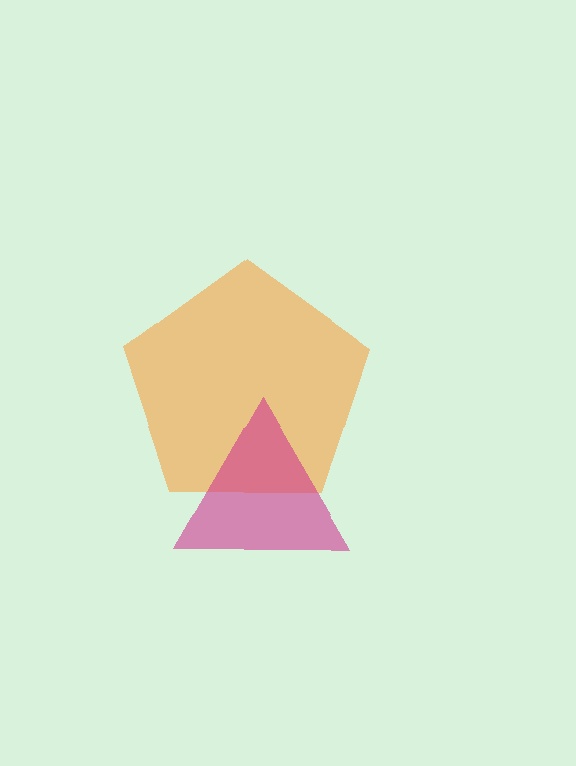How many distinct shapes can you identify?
There are 2 distinct shapes: an orange pentagon, a magenta triangle.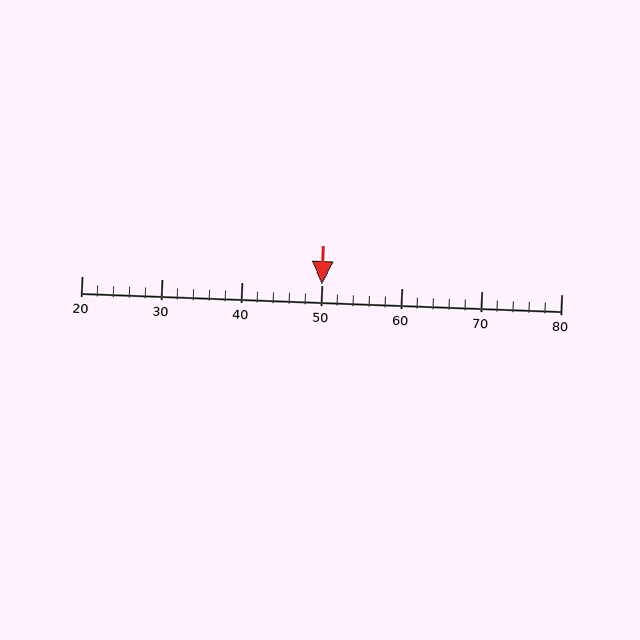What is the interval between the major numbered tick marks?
The major tick marks are spaced 10 units apart.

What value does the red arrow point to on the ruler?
The red arrow points to approximately 50.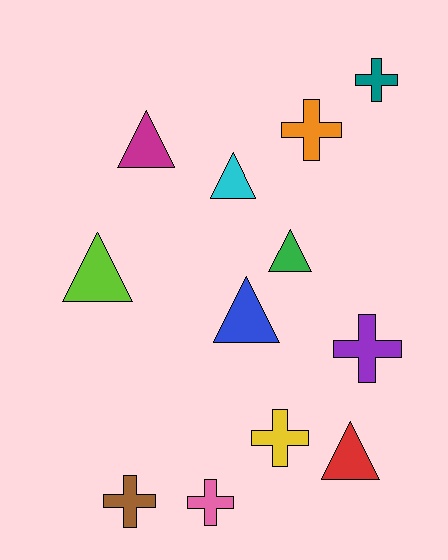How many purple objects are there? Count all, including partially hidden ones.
There is 1 purple object.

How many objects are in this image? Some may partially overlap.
There are 12 objects.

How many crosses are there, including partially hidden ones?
There are 6 crosses.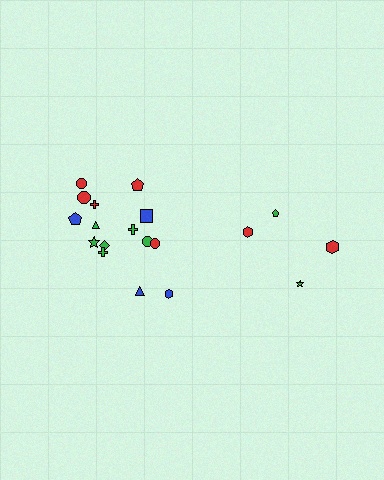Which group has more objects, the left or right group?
The left group.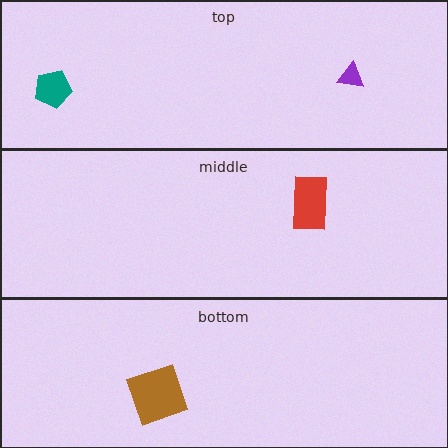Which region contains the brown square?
The bottom region.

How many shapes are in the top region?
2.